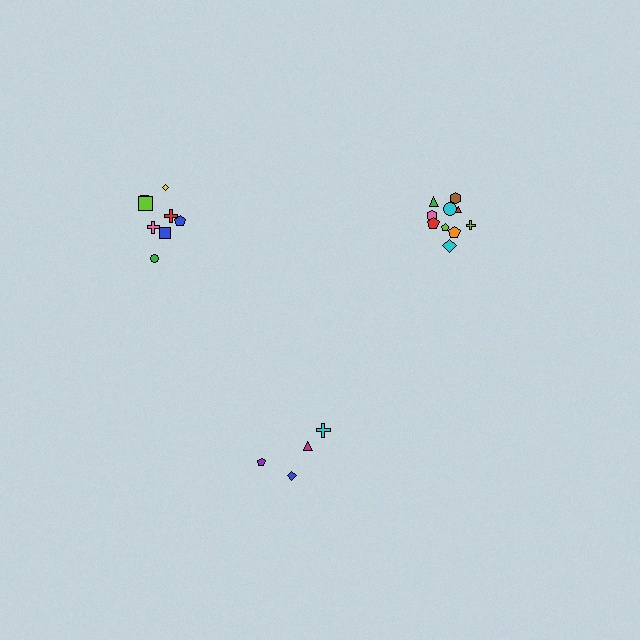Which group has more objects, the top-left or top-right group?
The top-right group.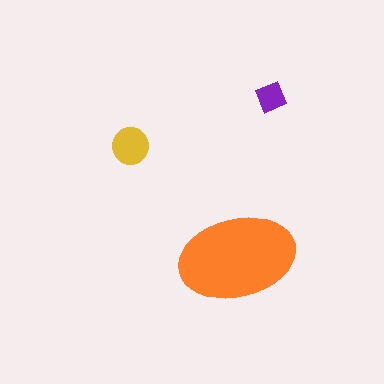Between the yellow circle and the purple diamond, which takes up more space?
The yellow circle.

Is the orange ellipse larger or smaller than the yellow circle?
Larger.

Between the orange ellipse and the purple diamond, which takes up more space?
The orange ellipse.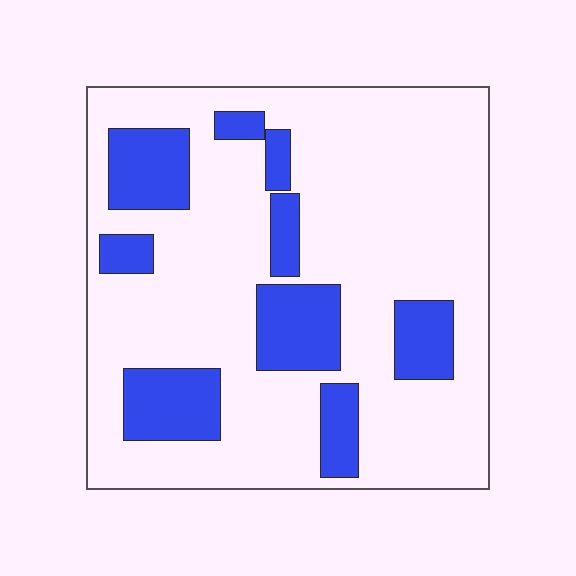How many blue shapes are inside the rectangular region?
9.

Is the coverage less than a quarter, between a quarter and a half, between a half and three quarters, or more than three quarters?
Less than a quarter.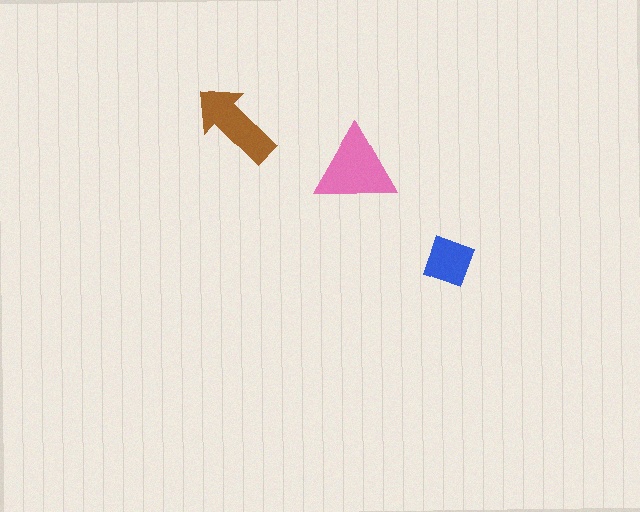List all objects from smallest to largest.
The blue diamond, the brown arrow, the pink triangle.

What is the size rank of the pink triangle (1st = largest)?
1st.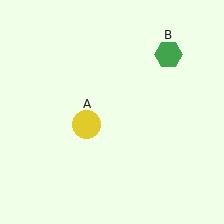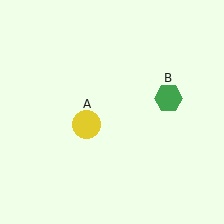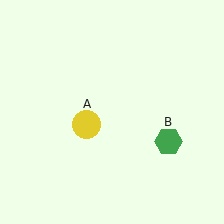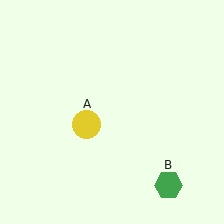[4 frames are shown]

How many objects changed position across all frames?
1 object changed position: green hexagon (object B).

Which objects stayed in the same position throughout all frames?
Yellow circle (object A) remained stationary.